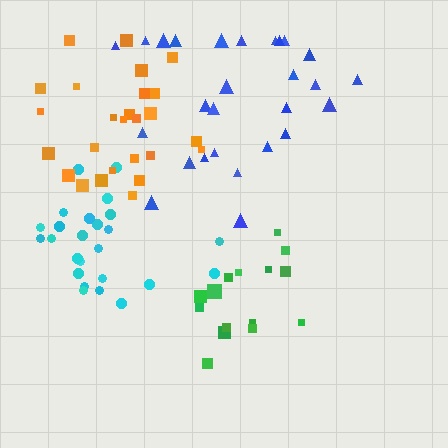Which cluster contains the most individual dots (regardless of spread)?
Blue (27).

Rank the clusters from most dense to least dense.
cyan, green, orange, blue.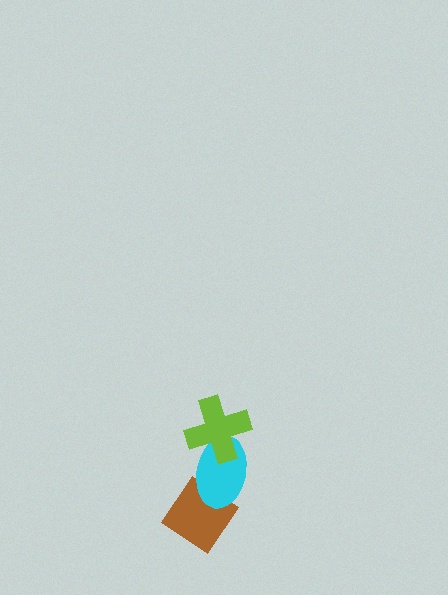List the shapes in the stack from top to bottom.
From top to bottom: the lime cross, the cyan ellipse, the brown diamond.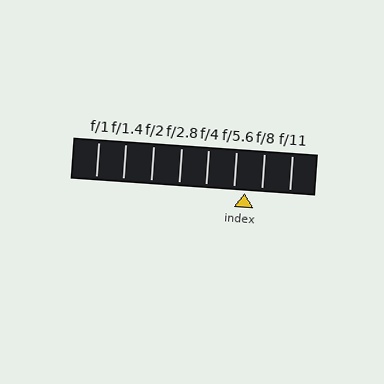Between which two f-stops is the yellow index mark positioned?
The index mark is between f/5.6 and f/8.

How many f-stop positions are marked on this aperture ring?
There are 8 f-stop positions marked.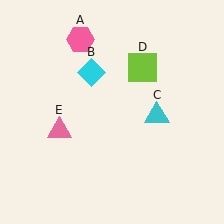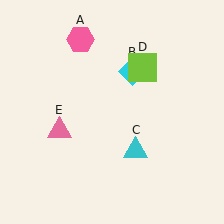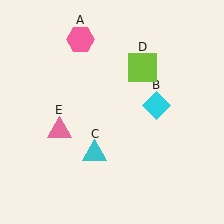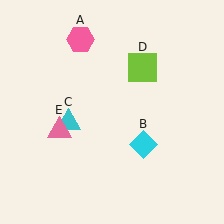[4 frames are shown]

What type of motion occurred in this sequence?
The cyan diamond (object B), cyan triangle (object C) rotated clockwise around the center of the scene.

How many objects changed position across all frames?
2 objects changed position: cyan diamond (object B), cyan triangle (object C).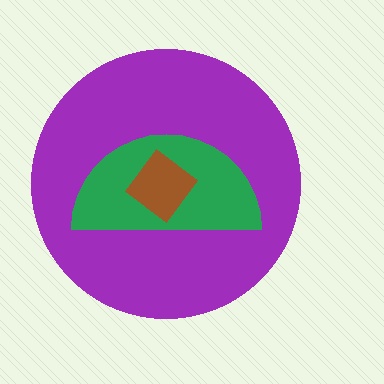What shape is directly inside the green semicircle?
The brown diamond.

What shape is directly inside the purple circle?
The green semicircle.